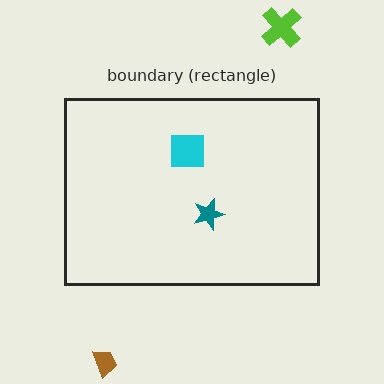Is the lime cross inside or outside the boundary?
Outside.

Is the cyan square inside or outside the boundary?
Inside.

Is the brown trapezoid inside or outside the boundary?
Outside.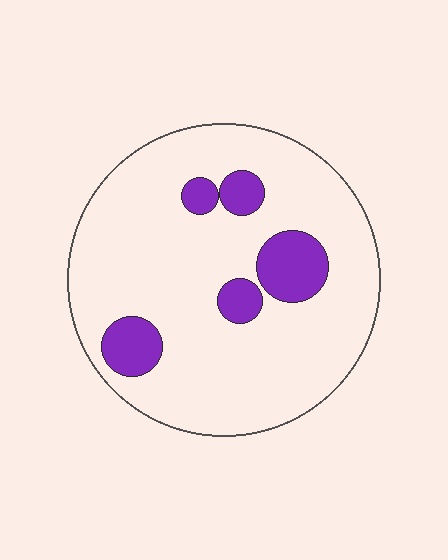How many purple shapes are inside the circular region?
5.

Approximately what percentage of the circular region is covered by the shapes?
Approximately 15%.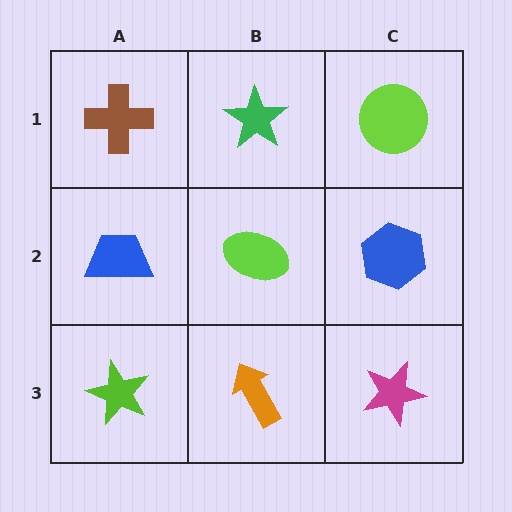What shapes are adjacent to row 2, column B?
A green star (row 1, column B), an orange arrow (row 3, column B), a blue trapezoid (row 2, column A), a blue hexagon (row 2, column C).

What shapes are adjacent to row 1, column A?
A blue trapezoid (row 2, column A), a green star (row 1, column B).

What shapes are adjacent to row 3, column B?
A lime ellipse (row 2, column B), a lime star (row 3, column A), a magenta star (row 3, column C).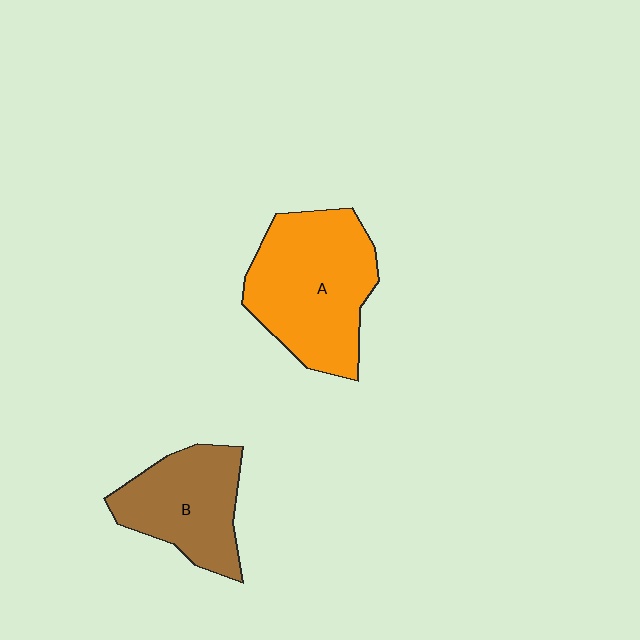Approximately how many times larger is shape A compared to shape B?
Approximately 1.4 times.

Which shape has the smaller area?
Shape B (brown).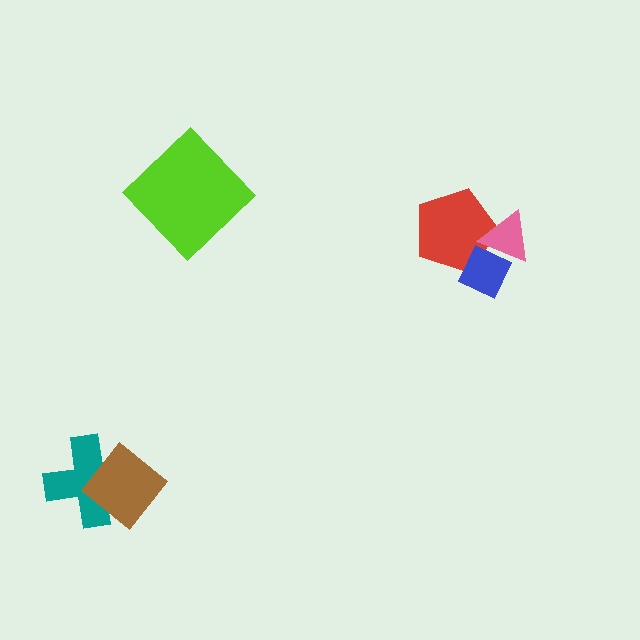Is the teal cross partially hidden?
Yes, it is partially covered by another shape.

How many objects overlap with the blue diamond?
2 objects overlap with the blue diamond.